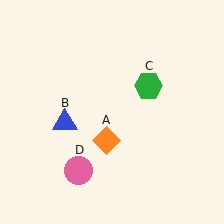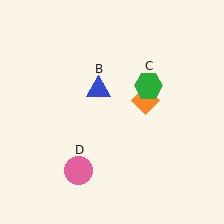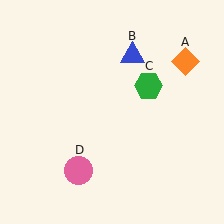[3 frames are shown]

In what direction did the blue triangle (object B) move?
The blue triangle (object B) moved up and to the right.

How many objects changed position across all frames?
2 objects changed position: orange diamond (object A), blue triangle (object B).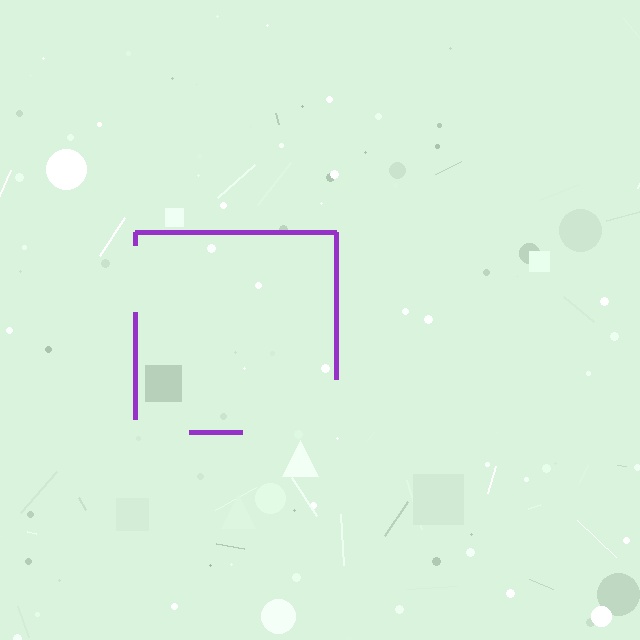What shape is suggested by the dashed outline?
The dashed outline suggests a square.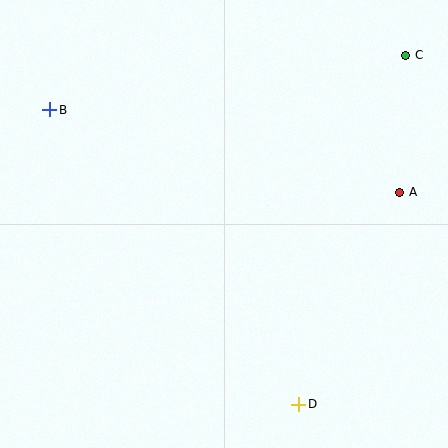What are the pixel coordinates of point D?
Point D is at (299, 404).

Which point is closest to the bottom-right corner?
Point D is closest to the bottom-right corner.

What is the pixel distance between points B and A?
The distance between B and A is 360 pixels.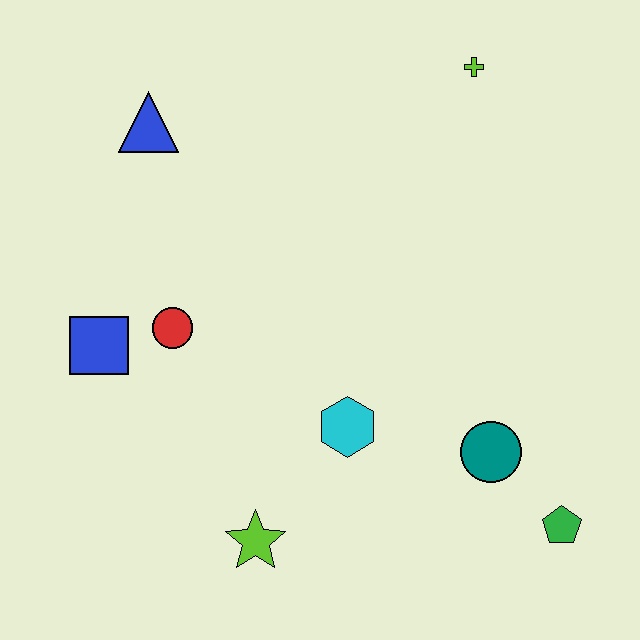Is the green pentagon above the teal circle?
No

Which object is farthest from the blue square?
The green pentagon is farthest from the blue square.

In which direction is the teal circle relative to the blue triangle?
The teal circle is to the right of the blue triangle.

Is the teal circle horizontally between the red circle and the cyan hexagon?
No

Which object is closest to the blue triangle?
The red circle is closest to the blue triangle.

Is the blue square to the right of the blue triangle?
No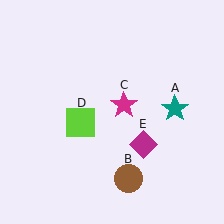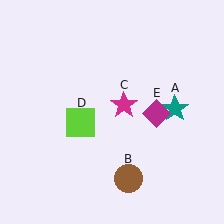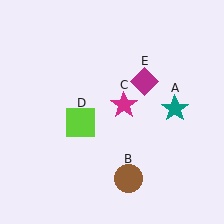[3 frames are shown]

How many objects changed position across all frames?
1 object changed position: magenta diamond (object E).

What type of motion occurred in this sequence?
The magenta diamond (object E) rotated counterclockwise around the center of the scene.